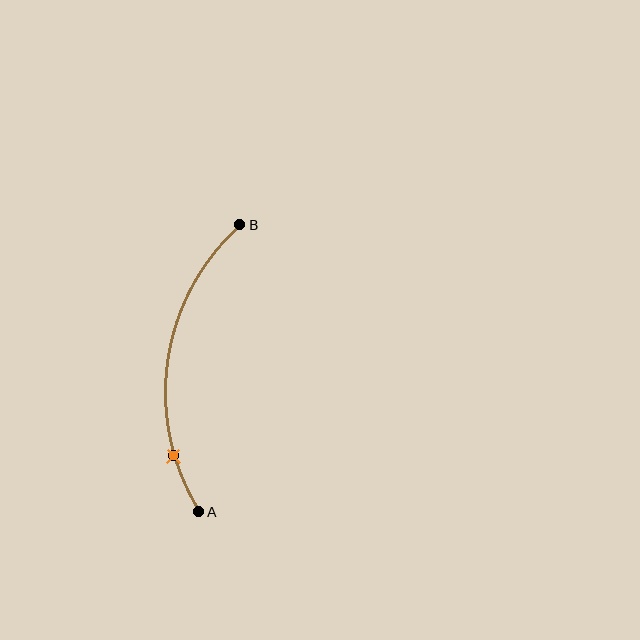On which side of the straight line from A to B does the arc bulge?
The arc bulges to the left of the straight line connecting A and B.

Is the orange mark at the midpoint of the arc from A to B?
No. The orange mark lies on the arc but is closer to endpoint A. The arc midpoint would be at the point on the curve equidistant along the arc from both A and B.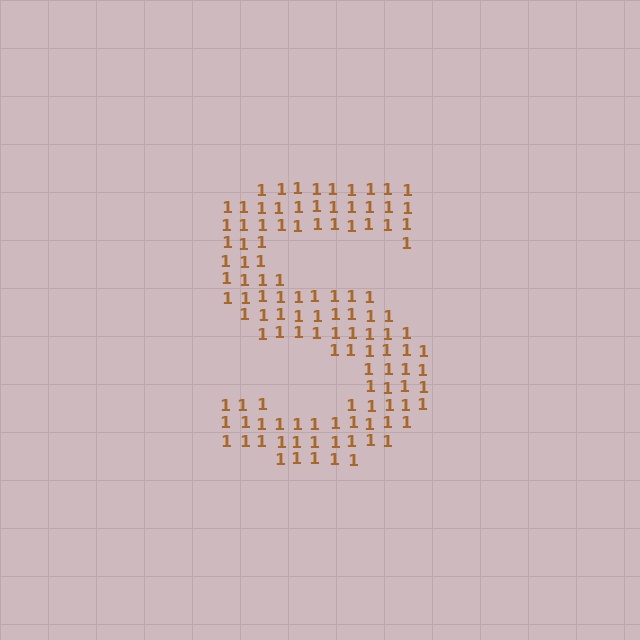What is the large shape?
The large shape is the letter S.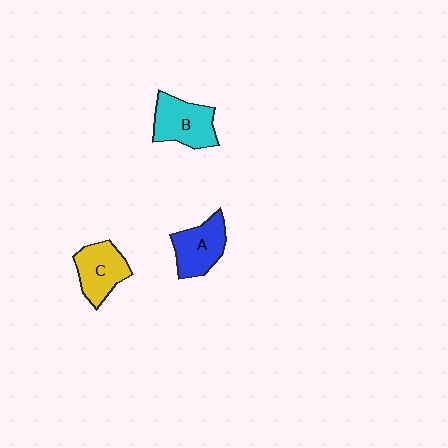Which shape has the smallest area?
Shape A (blue).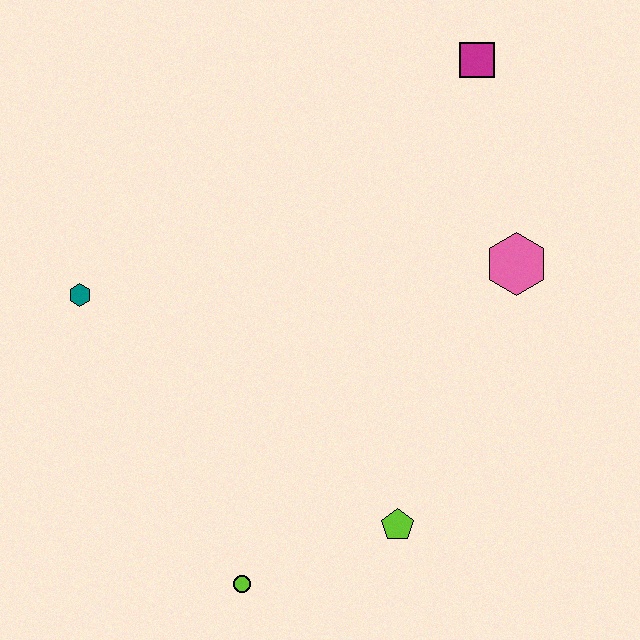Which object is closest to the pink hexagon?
The magenta square is closest to the pink hexagon.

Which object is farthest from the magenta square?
The lime circle is farthest from the magenta square.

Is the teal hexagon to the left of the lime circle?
Yes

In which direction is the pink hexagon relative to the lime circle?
The pink hexagon is above the lime circle.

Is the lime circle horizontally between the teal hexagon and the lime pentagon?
Yes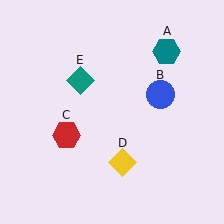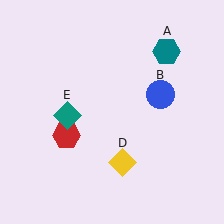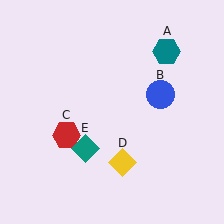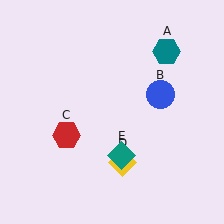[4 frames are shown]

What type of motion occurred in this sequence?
The teal diamond (object E) rotated counterclockwise around the center of the scene.